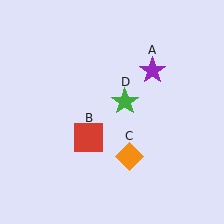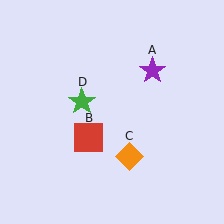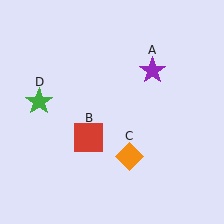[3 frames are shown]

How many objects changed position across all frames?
1 object changed position: green star (object D).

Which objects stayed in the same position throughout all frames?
Purple star (object A) and red square (object B) and orange diamond (object C) remained stationary.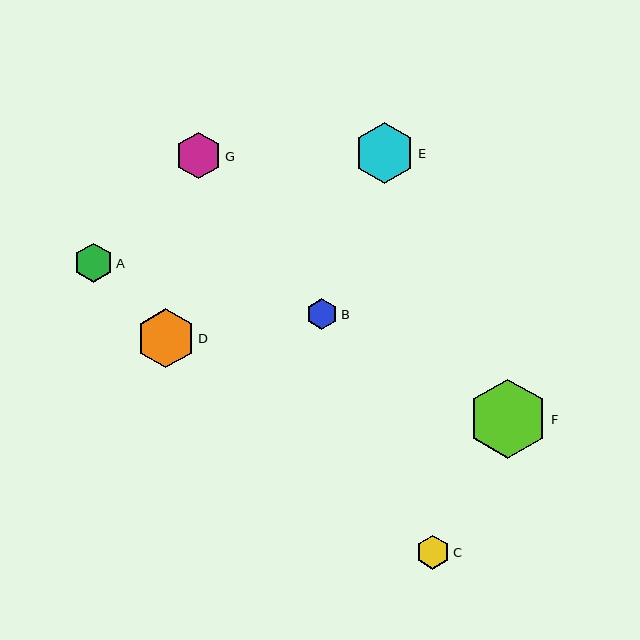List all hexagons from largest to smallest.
From largest to smallest: F, E, D, G, A, C, B.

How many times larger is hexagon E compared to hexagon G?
Hexagon E is approximately 1.3 times the size of hexagon G.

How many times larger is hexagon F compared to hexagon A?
Hexagon F is approximately 2.0 times the size of hexagon A.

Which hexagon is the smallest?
Hexagon B is the smallest with a size of approximately 31 pixels.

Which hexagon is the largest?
Hexagon F is the largest with a size of approximately 79 pixels.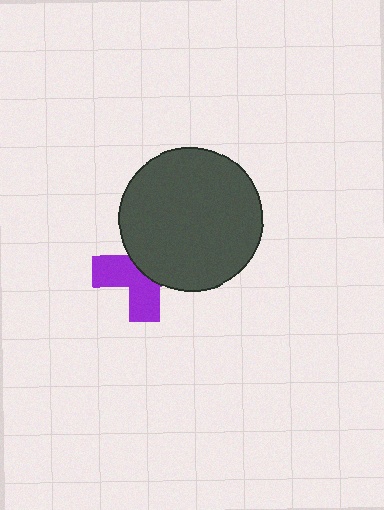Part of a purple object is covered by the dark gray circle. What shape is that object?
It is a cross.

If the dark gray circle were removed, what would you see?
You would see the complete purple cross.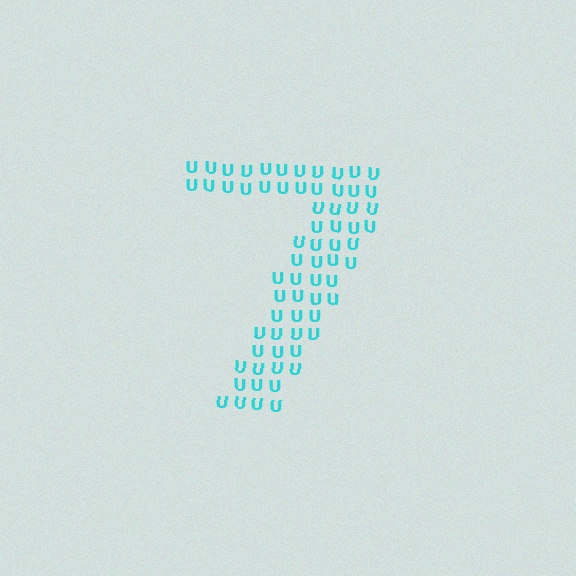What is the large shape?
The large shape is the digit 7.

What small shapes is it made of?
It is made of small letter U's.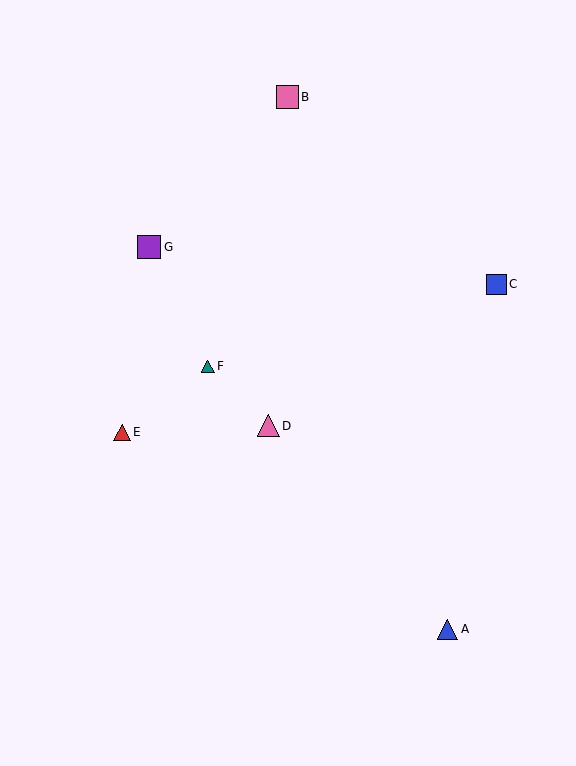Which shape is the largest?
The purple square (labeled G) is the largest.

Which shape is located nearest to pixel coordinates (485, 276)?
The blue square (labeled C) at (496, 284) is nearest to that location.